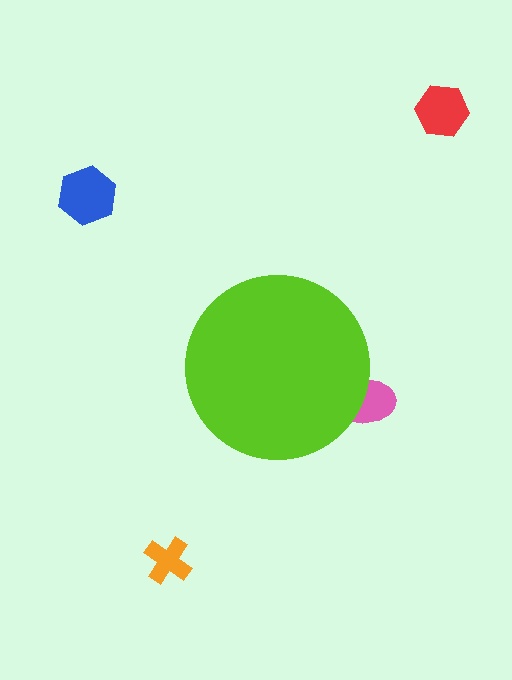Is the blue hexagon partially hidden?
No, the blue hexagon is fully visible.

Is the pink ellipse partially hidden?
Yes, the pink ellipse is partially hidden behind the lime circle.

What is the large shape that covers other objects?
A lime circle.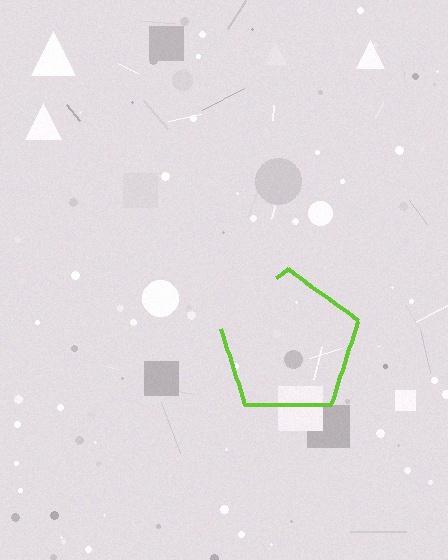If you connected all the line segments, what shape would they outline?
They would outline a pentagon.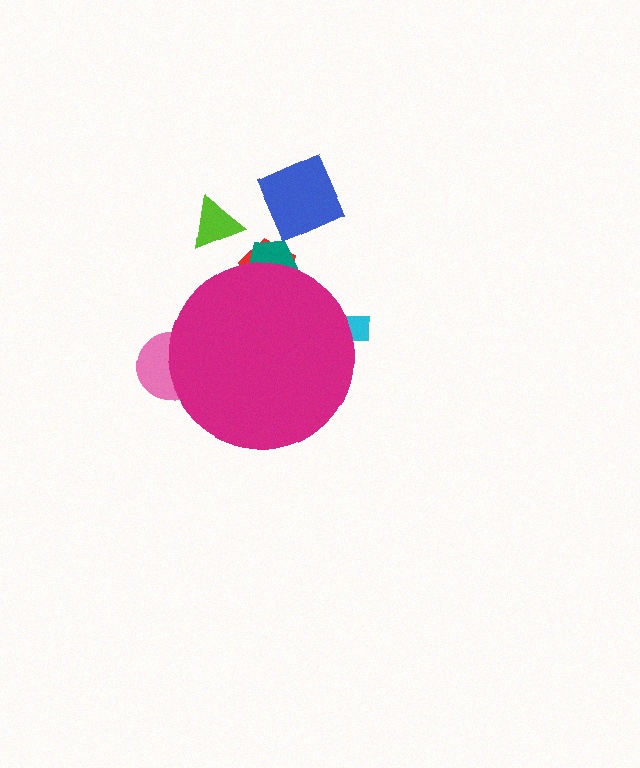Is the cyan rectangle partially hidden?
Yes, the cyan rectangle is partially hidden behind the magenta circle.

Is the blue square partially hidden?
No, the blue square is fully visible.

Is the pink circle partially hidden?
Yes, the pink circle is partially hidden behind the magenta circle.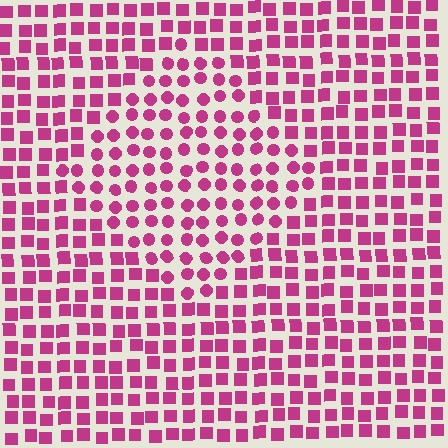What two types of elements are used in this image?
The image uses circles inside the diamond region and squares outside it.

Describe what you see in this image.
The image is filled with small magenta elements arranged in a uniform grid. A diamond-shaped region contains circles, while the surrounding area contains squares. The boundary is defined purely by the change in element shape.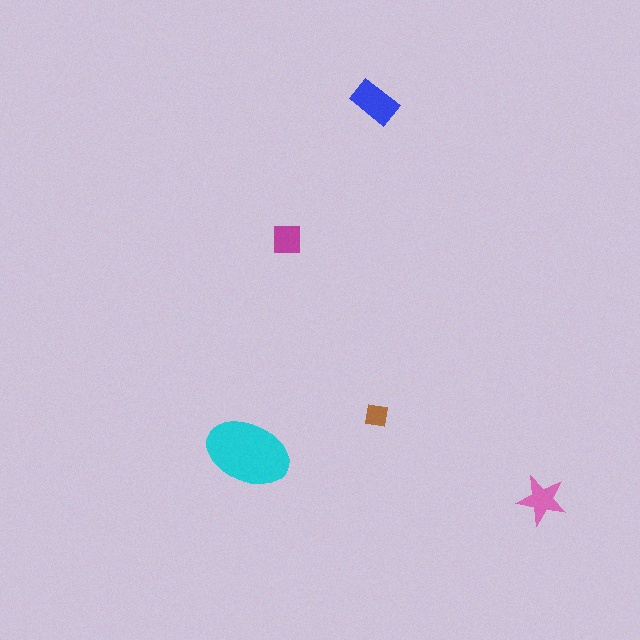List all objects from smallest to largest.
The brown square, the magenta square, the pink star, the blue rectangle, the cyan ellipse.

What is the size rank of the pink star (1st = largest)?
3rd.